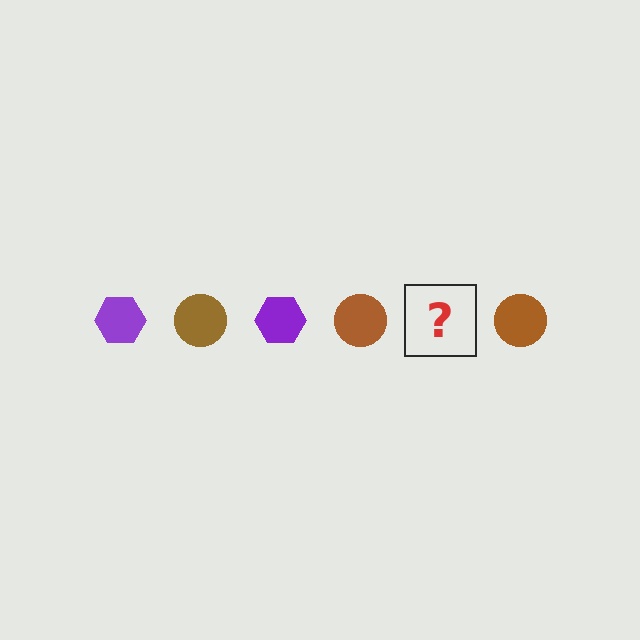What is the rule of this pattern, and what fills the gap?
The rule is that the pattern alternates between purple hexagon and brown circle. The gap should be filled with a purple hexagon.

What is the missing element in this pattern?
The missing element is a purple hexagon.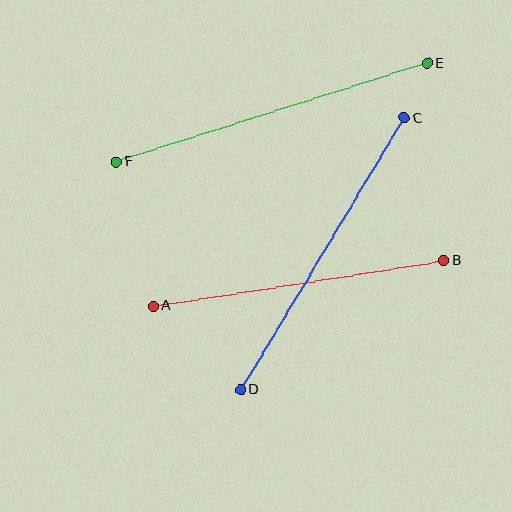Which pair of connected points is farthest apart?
Points E and F are farthest apart.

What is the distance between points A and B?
The distance is approximately 294 pixels.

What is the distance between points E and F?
The distance is approximately 327 pixels.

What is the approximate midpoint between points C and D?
The midpoint is at approximately (323, 254) pixels.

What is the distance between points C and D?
The distance is approximately 317 pixels.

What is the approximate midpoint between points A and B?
The midpoint is at approximately (299, 283) pixels.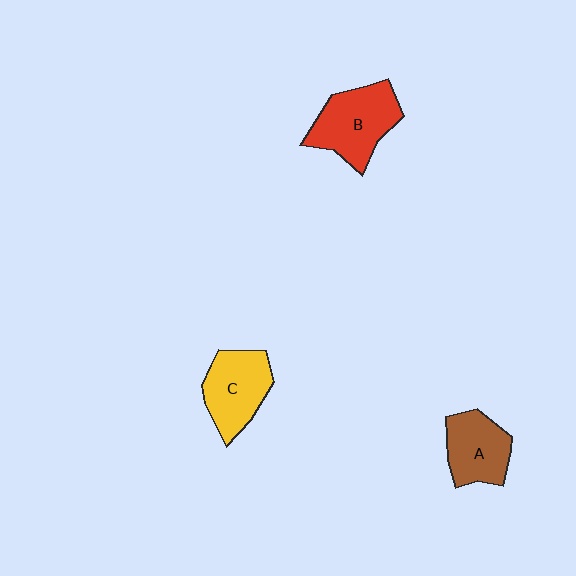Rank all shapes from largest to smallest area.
From largest to smallest: B (red), C (yellow), A (brown).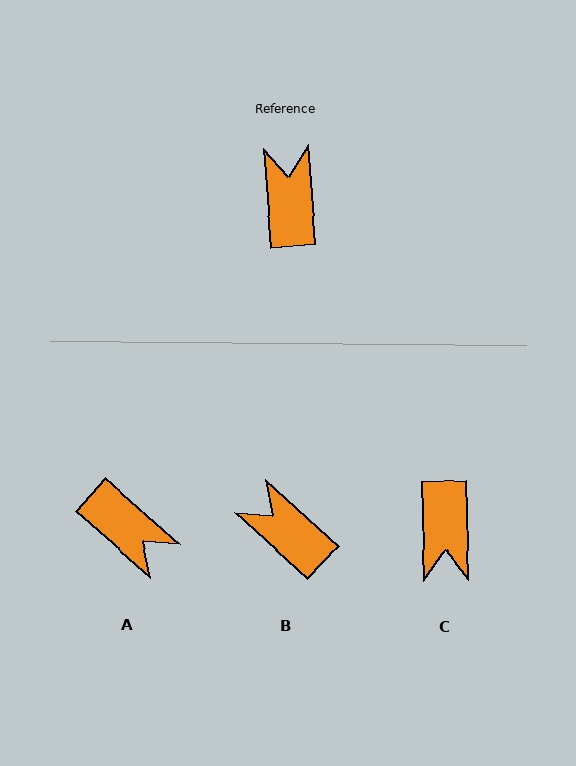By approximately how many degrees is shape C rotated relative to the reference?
Approximately 176 degrees counter-clockwise.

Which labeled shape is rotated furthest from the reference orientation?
C, about 176 degrees away.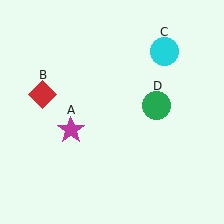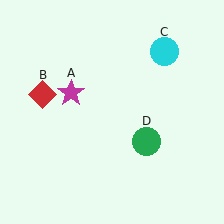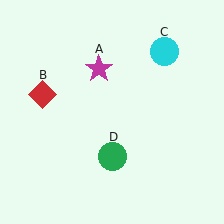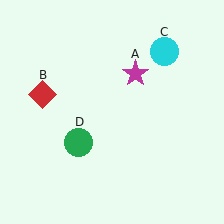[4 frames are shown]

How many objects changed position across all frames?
2 objects changed position: magenta star (object A), green circle (object D).